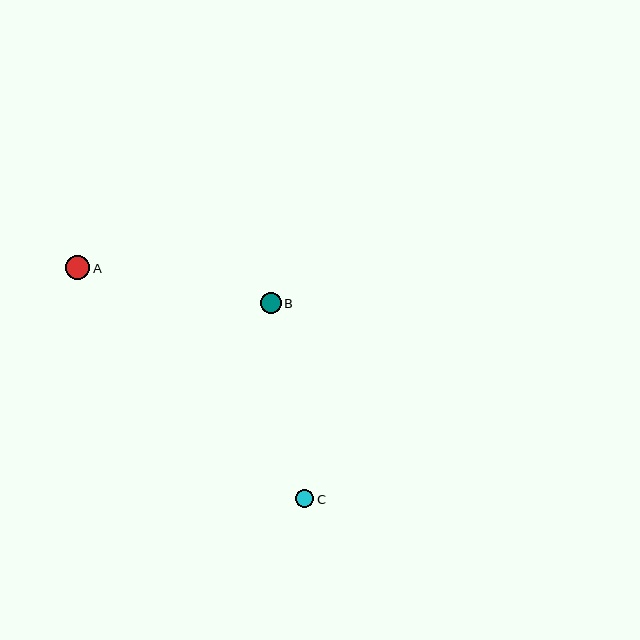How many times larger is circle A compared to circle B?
Circle A is approximately 1.2 times the size of circle B.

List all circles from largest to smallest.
From largest to smallest: A, B, C.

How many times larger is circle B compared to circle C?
Circle B is approximately 1.1 times the size of circle C.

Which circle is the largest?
Circle A is the largest with a size of approximately 24 pixels.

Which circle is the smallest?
Circle C is the smallest with a size of approximately 18 pixels.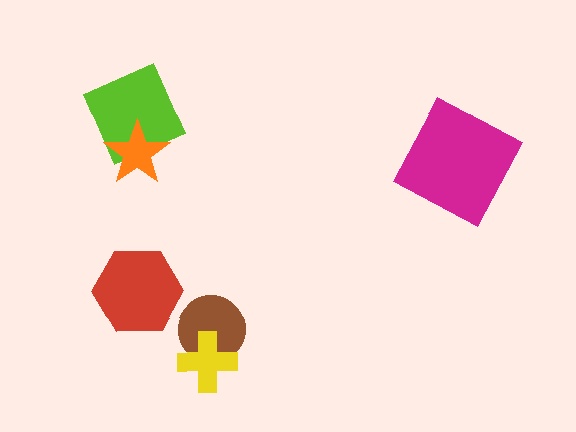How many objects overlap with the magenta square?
0 objects overlap with the magenta square.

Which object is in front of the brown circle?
The yellow cross is in front of the brown circle.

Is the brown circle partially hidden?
Yes, it is partially covered by another shape.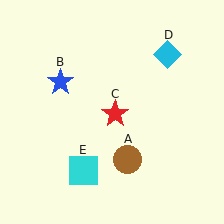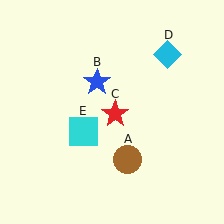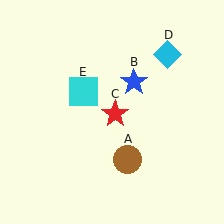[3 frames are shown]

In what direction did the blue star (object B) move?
The blue star (object B) moved right.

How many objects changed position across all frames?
2 objects changed position: blue star (object B), cyan square (object E).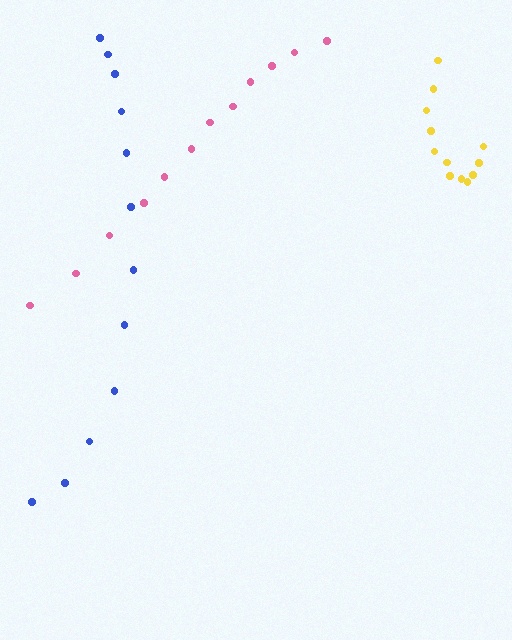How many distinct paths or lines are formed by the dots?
There are 3 distinct paths.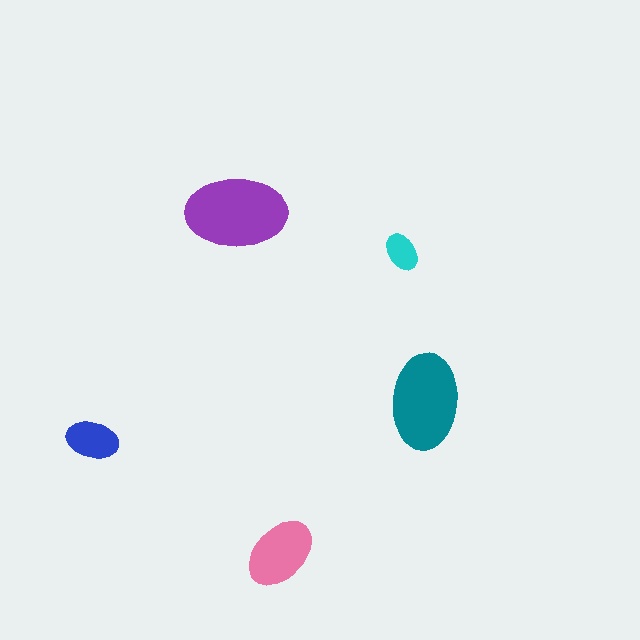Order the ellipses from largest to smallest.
the purple one, the teal one, the pink one, the blue one, the cyan one.